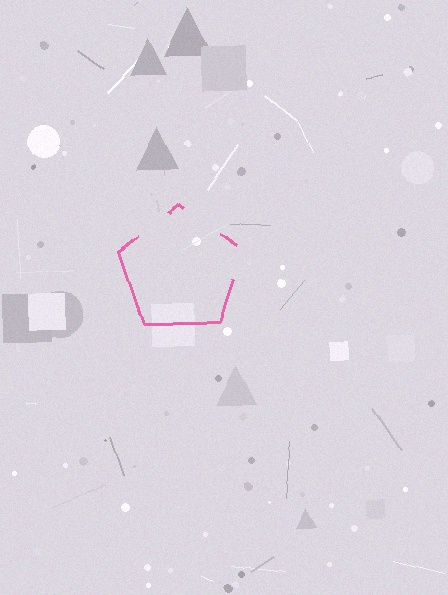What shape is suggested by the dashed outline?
The dashed outline suggests a pentagon.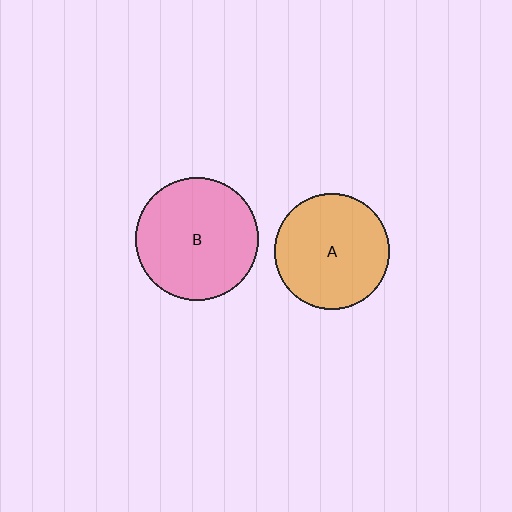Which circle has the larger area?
Circle B (pink).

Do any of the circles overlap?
No, none of the circles overlap.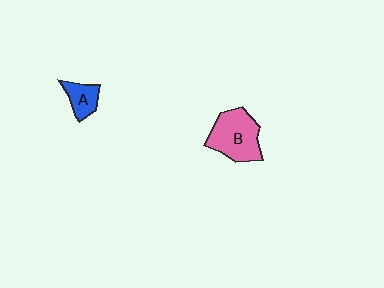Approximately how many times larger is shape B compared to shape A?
Approximately 2.3 times.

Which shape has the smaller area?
Shape A (blue).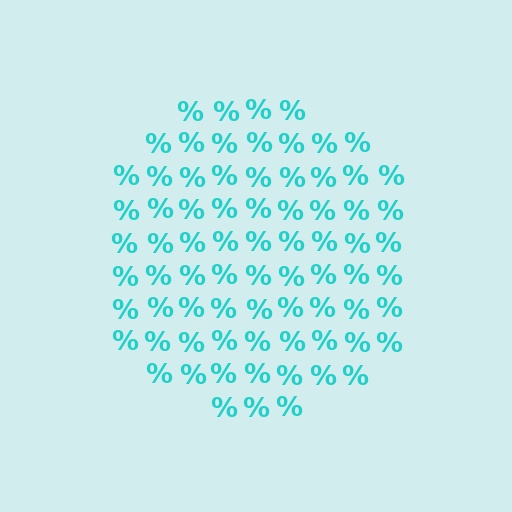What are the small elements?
The small elements are percent signs.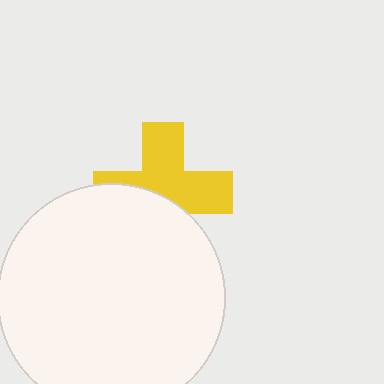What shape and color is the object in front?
The object in front is a white circle.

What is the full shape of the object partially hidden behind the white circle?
The partially hidden object is a yellow cross.